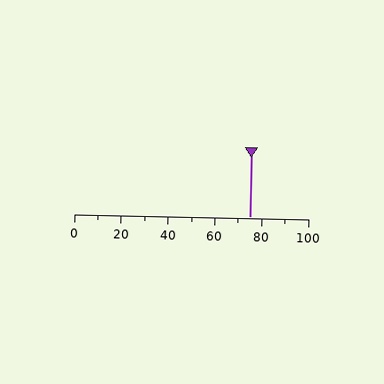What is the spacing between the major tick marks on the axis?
The major ticks are spaced 20 apart.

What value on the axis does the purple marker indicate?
The marker indicates approximately 75.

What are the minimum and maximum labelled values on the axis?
The axis runs from 0 to 100.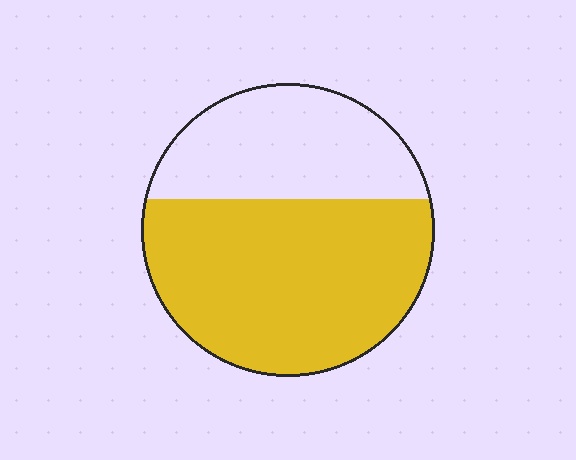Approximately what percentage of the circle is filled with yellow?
Approximately 65%.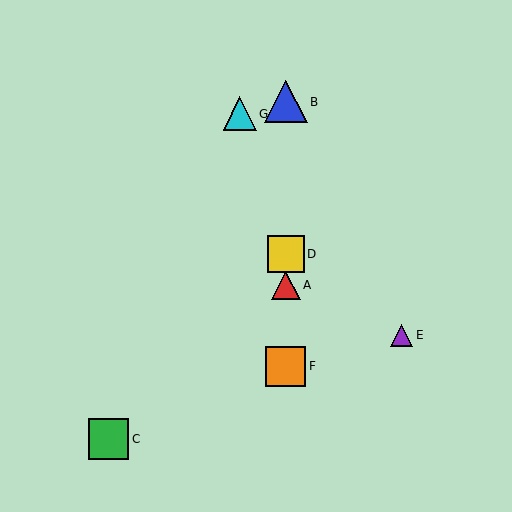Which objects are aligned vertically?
Objects A, B, D, F are aligned vertically.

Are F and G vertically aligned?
No, F is at x≈286 and G is at x≈240.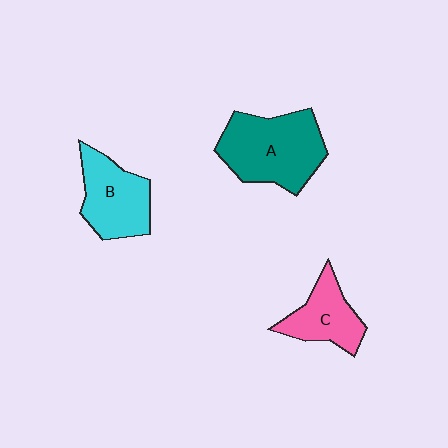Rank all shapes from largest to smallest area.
From largest to smallest: A (teal), B (cyan), C (pink).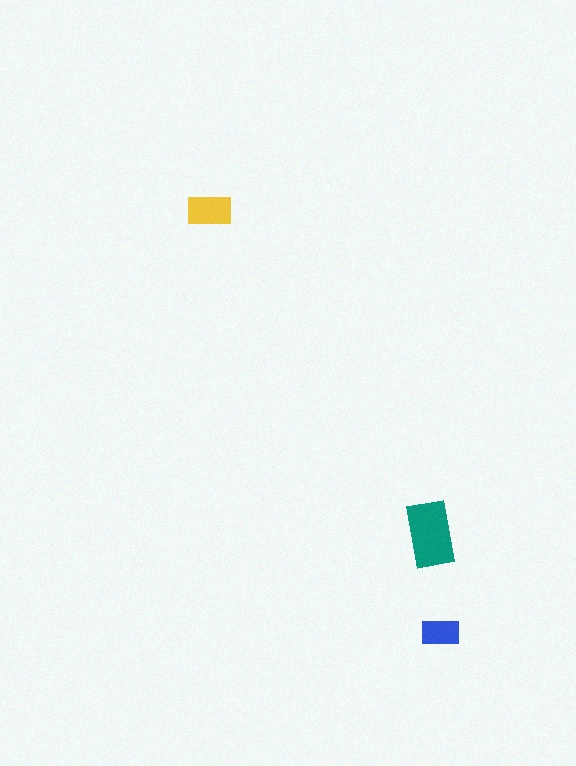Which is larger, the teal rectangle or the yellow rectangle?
The teal one.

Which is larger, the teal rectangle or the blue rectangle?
The teal one.